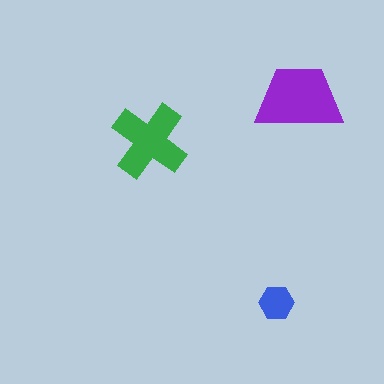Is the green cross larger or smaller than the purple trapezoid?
Smaller.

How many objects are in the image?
There are 3 objects in the image.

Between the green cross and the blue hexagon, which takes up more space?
The green cross.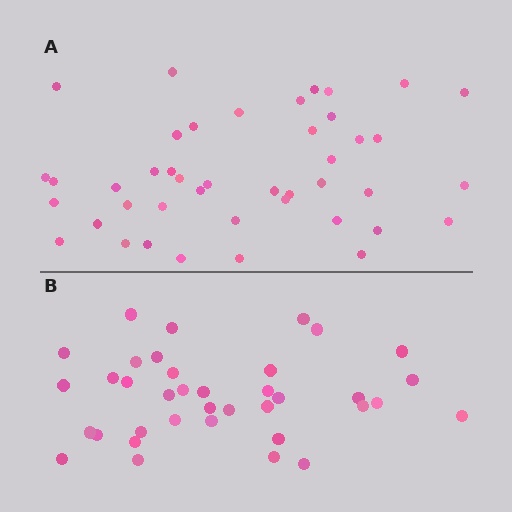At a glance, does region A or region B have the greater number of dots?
Region A (the top region) has more dots.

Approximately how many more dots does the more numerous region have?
Region A has about 6 more dots than region B.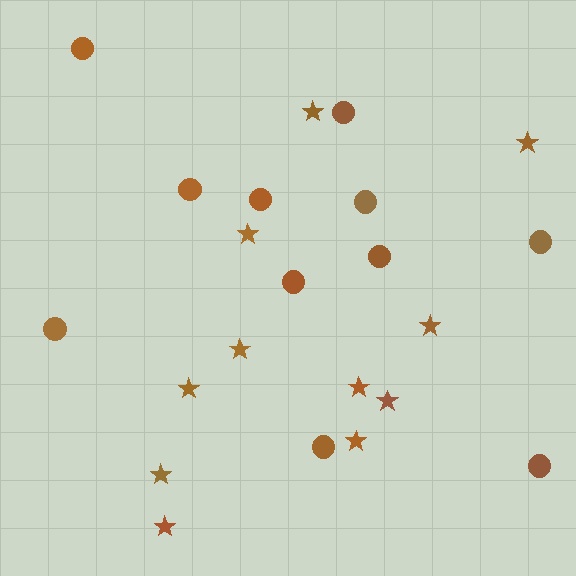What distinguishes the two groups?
There are 2 groups: one group of circles (11) and one group of stars (11).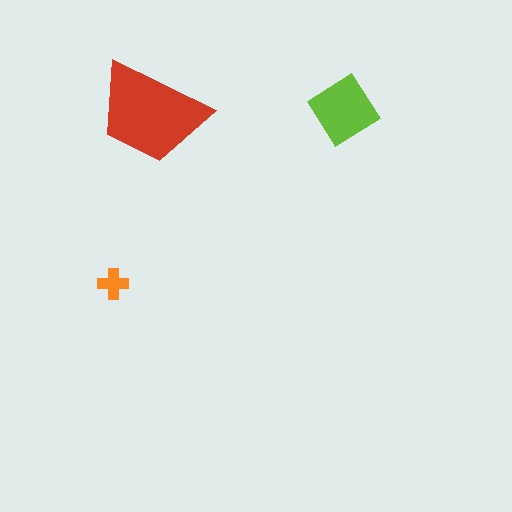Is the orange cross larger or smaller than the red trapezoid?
Smaller.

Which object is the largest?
The red trapezoid.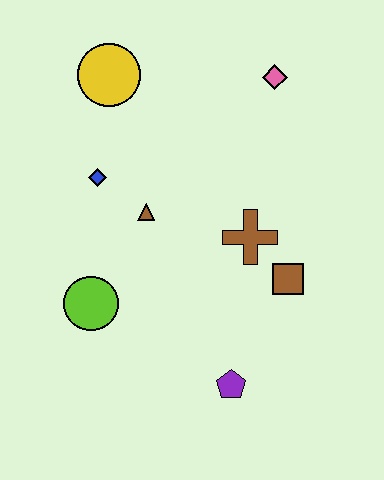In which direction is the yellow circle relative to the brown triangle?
The yellow circle is above the brown triangle.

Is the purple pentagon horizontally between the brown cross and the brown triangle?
Yes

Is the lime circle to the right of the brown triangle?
No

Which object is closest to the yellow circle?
The blue diamond is closest to the yellow circle.